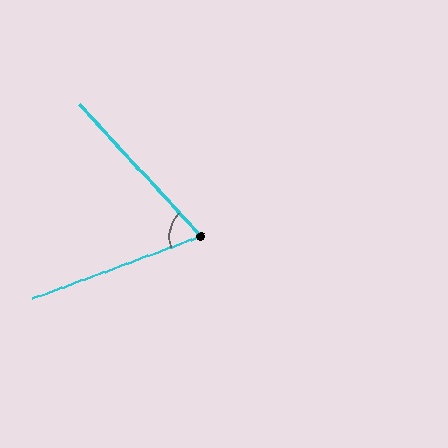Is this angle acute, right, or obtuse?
It is acute.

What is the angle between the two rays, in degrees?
Approximately 68 degrees.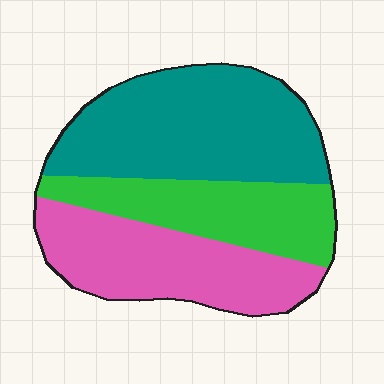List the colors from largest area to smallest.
From largest to smallest: teal, pink, green.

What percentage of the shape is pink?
Pink covers around 30% of the shape.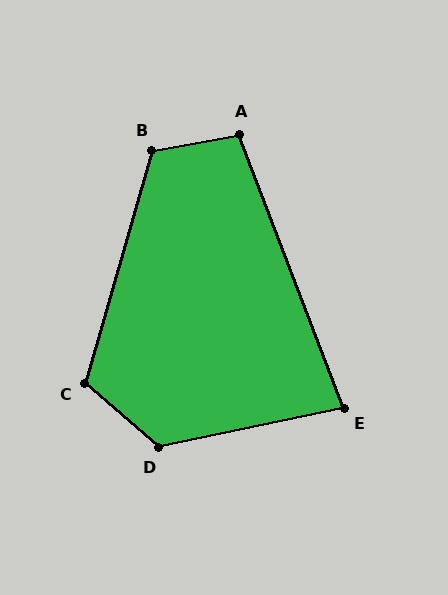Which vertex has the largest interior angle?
D, at approximately 127 degrees.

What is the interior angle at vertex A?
Approximately 101 degrees (obtuse).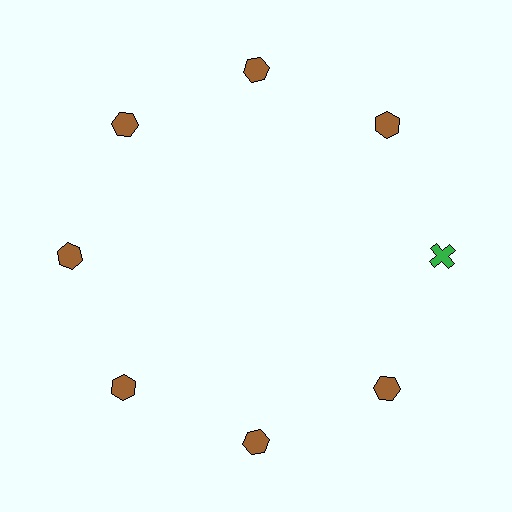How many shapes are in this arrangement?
There are 8 shapes arranged in a ring pattern.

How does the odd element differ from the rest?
It differs in both color (green instead of brown) and shape (cross instead of hexagon).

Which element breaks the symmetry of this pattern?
The green cross at roughly the 3 o'clock position breaks the symmetry. All other shapes are brown hexagons.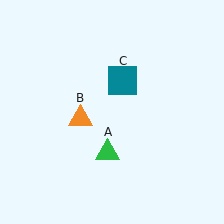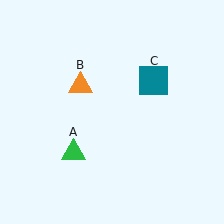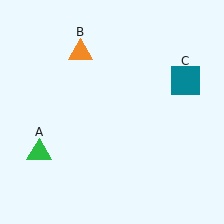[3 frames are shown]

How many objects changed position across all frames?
3 objects changed position: green triangle (object A), orange triangle (object B), teal square (object C).